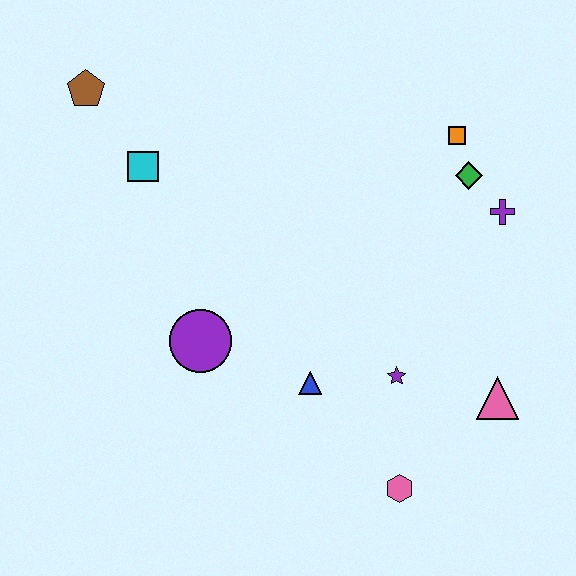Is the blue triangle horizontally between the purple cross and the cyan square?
Yes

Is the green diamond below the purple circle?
No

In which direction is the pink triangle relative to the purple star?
The pink triangle is to the right of the purple star.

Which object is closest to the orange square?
The green diamond is closest to the orange square.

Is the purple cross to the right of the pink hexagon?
Yes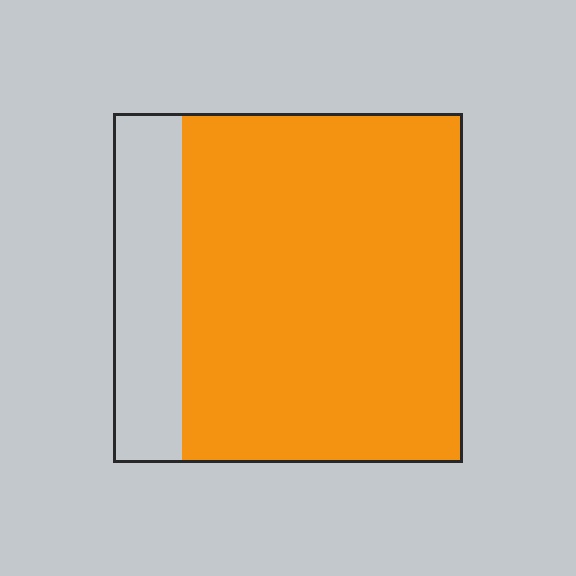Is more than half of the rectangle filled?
Yes.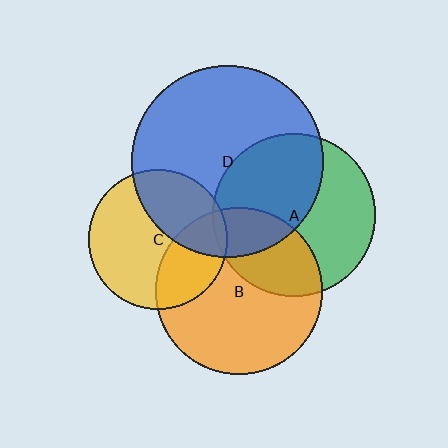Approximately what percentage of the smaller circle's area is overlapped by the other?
Approximately 20%.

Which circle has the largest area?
Circle D (blue).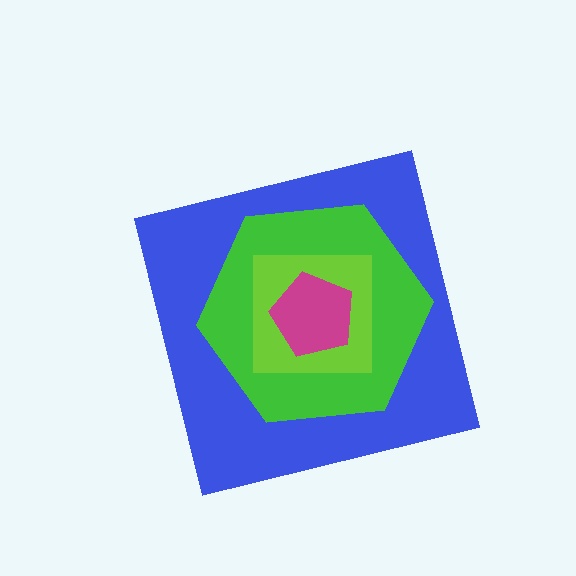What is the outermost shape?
The blue square.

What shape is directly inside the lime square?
The magenta pentagon.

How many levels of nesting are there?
4.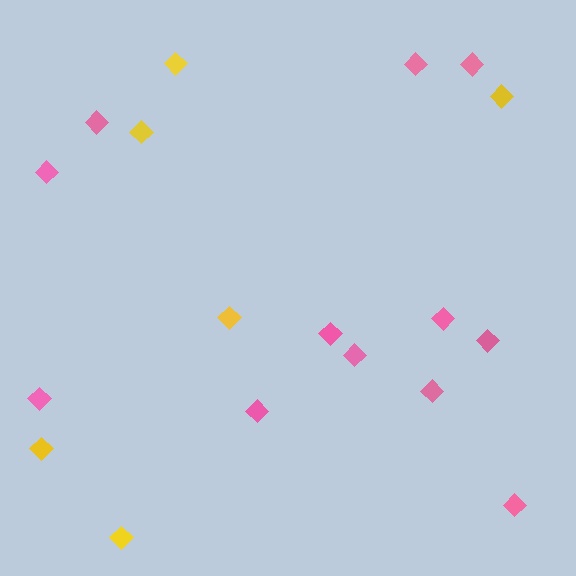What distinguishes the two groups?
There are 2 groups: one group of yellow diamonds (6) and one group of pink diamonds (12).